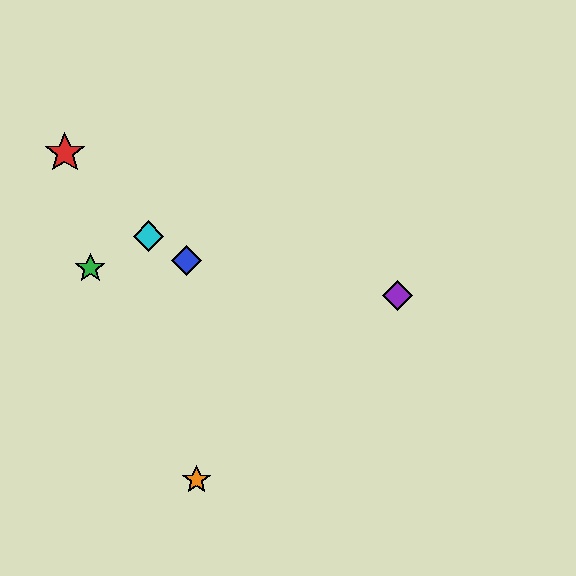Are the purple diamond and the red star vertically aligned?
No, the purple diamond is at x≈397 and the red star is at x≈65.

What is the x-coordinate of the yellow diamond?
The yellow diamond is at x≈397.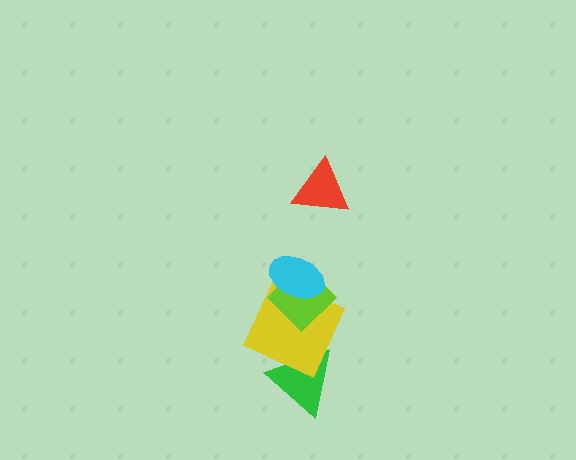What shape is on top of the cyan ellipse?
The red triangle is on top of the cyan ellipse.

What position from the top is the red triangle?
The red triangle is 1st from the top.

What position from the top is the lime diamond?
The lime diamond is 3rd from the top.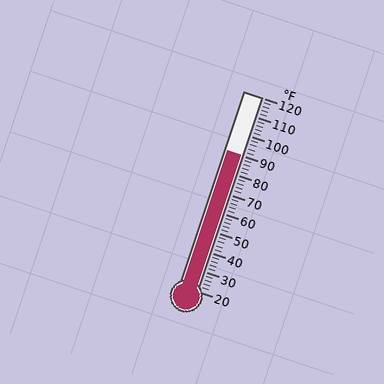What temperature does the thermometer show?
The thermometer shows approximately 90°F.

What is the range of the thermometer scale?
The thermometer scale ranges from 20°F to 120°F.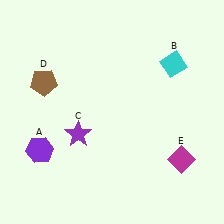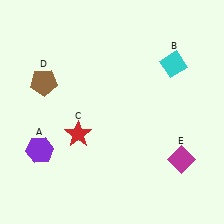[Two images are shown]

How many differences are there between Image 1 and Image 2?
There is 1 difference between the two images.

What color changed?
The star (C) changed from purple in Image 1 to red in Image 2.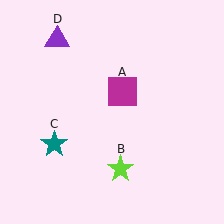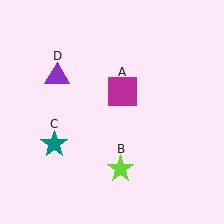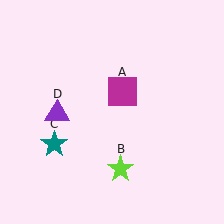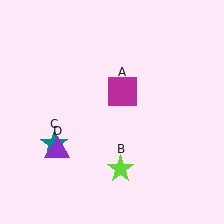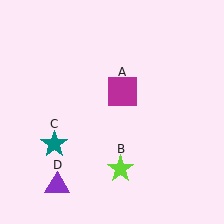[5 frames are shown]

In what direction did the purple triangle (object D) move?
The purple triangle (object D) moved down.